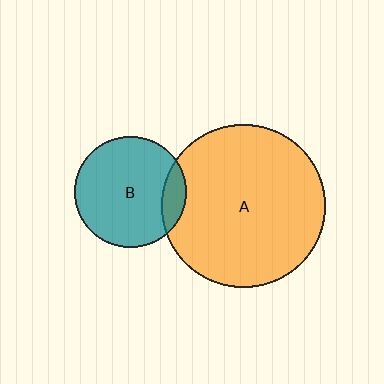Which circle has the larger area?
Circle A (orange).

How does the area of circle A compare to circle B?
Approximately 2.2 times.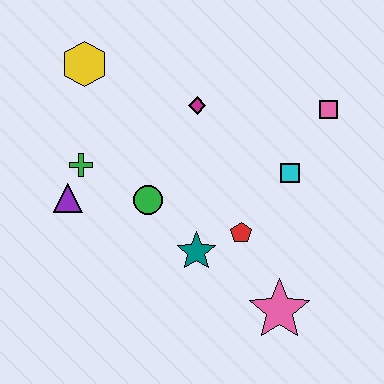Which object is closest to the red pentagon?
The teal star is closest to the red pentagon.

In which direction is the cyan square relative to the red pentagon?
The cyan square is above the red pentagon.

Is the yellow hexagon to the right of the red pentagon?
No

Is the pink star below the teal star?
Yes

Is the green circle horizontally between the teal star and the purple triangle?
Yes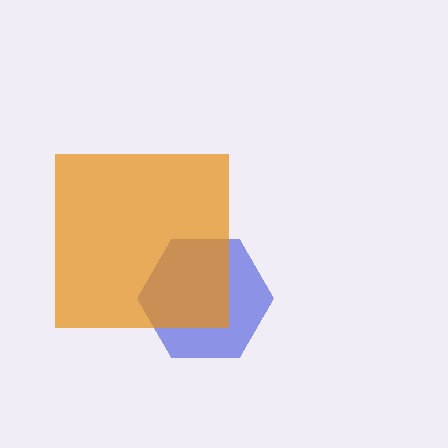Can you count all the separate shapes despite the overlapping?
Yes, there are 2 separate shapes.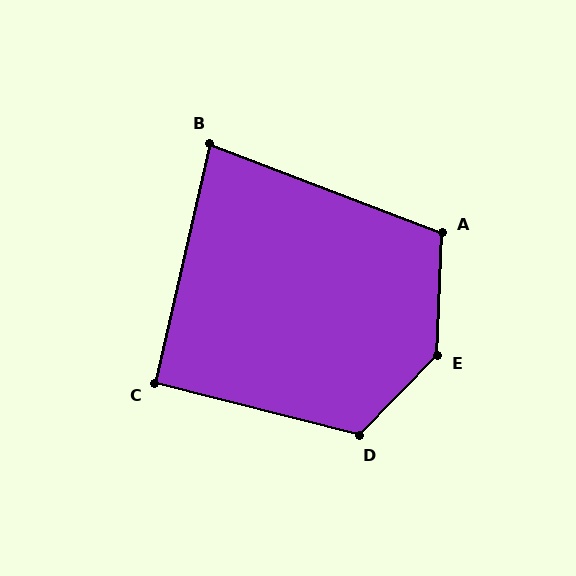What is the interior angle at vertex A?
Approximately 109 degrees (obtuse).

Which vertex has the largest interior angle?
E, at approximately 138 degrees.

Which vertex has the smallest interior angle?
B, at approximately 82 degrees.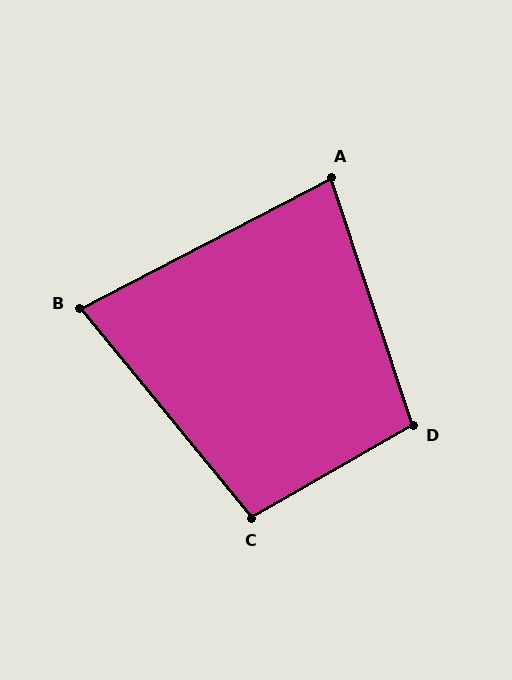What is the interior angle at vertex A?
Approximately 81 degrees (acute).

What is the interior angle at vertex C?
Approximately 99 degrees (obtuse).